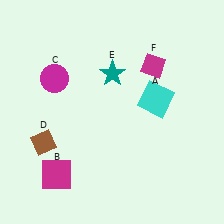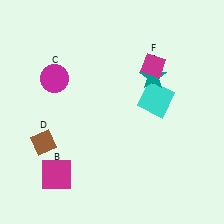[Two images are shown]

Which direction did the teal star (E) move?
The teal star (E) moved right.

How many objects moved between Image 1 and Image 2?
1 object moved between the two images.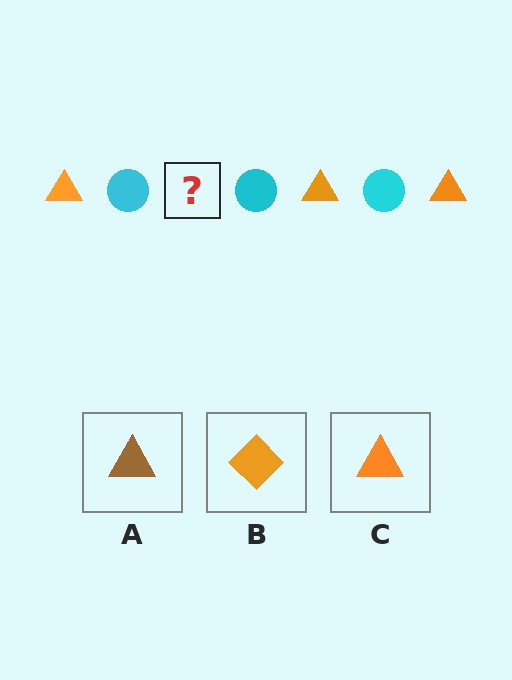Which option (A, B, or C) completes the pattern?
C.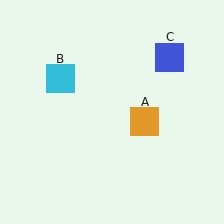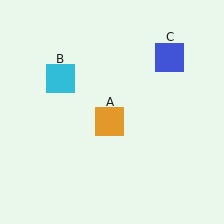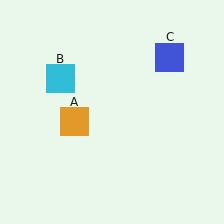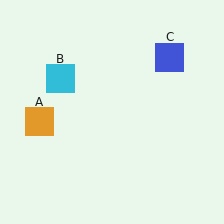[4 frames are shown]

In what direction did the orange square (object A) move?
The orange square (object A) moved left.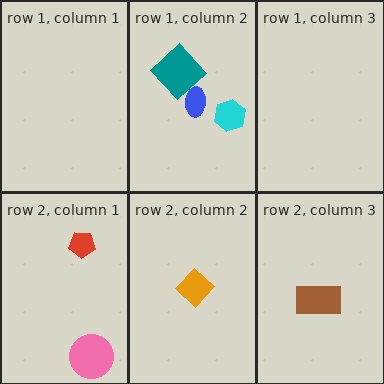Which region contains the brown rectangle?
The row 2, column 3 region.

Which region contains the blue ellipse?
The row 1, column 2 region.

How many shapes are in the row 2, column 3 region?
1.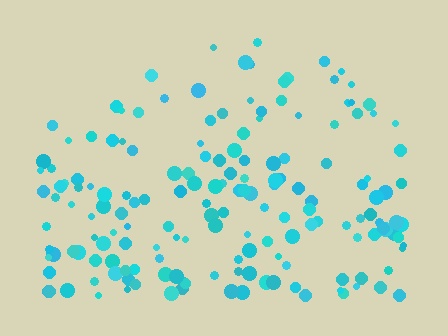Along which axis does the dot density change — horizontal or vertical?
Vertical.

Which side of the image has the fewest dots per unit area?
The top.